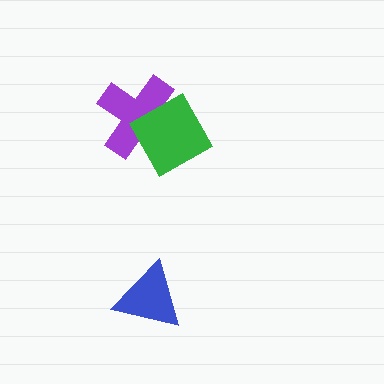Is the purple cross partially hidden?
Yes, it is partially covered by another shape.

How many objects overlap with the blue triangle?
0 objects overlap with the blue triangle.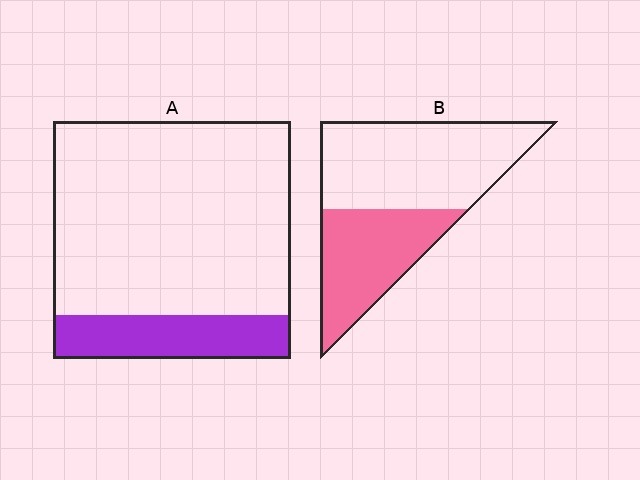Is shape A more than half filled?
No.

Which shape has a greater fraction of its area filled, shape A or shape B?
Shape B.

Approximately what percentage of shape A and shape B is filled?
A is approximately 20% and B is approximately 40%.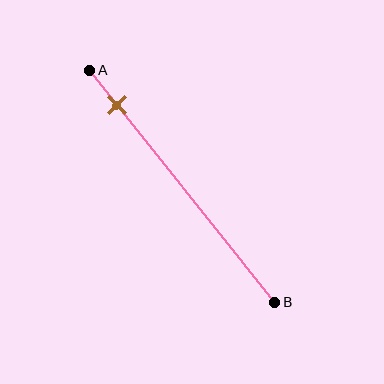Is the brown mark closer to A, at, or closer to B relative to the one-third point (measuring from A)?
The brown mark is closer to point A than the one-third point of segment AB.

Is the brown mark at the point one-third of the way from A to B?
No, the mark is at about 15% from A, not at the 33% one-third point.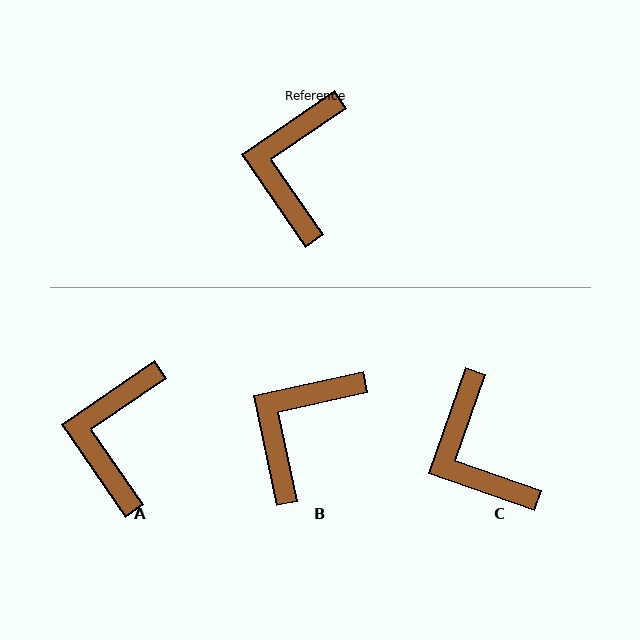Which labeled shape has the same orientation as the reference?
A.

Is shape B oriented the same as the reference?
No, it is off by about 22 degrees.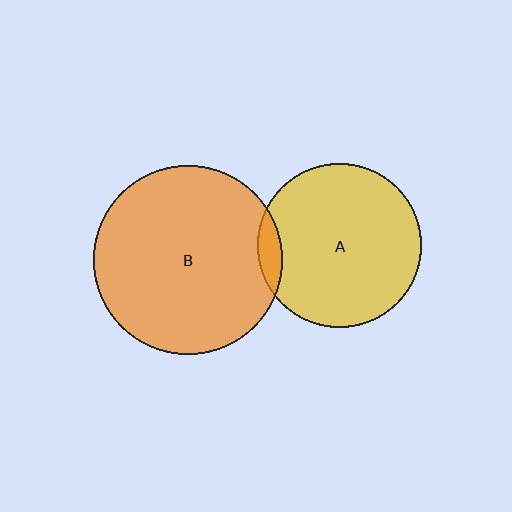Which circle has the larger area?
Circle B (orange).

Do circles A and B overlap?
Yes.